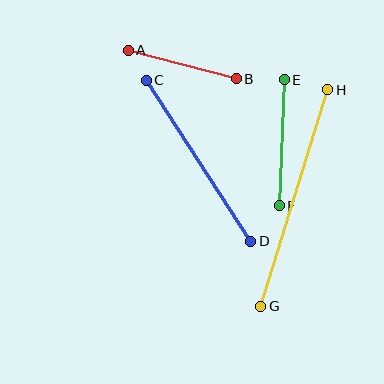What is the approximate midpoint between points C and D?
The midpoint is at approximately (198, 161) pixels.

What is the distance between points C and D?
The distance is approximately 192 pixels.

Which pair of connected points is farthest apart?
Points G and H are farthest apart.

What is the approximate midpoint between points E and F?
The midpoint is at approximately (282, 143) pixels.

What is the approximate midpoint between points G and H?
The midpoint is at approximately (294, 198) pixels.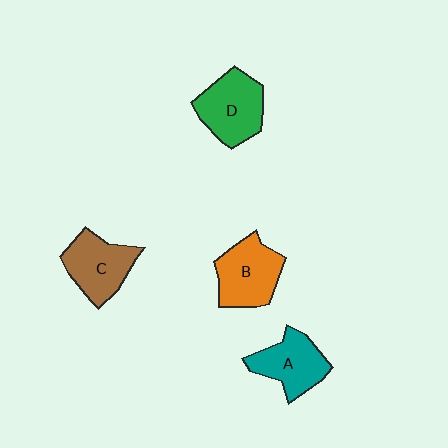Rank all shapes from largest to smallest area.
From largest to smallest: D (green), B (orange), C (brown), A (teal).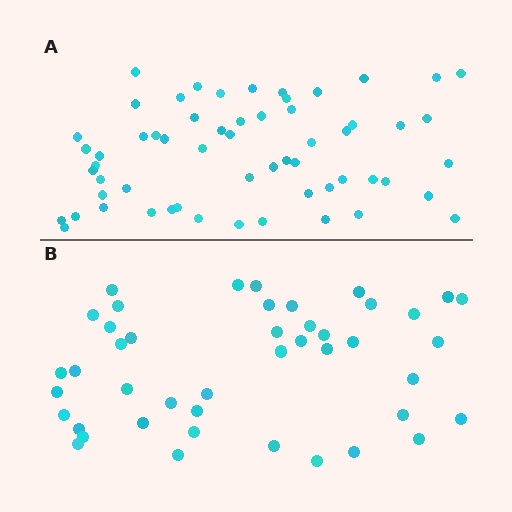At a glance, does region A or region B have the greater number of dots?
Region A (the top region) has more dots.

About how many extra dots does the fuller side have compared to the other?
Region A has approximately 15 more dots than region B.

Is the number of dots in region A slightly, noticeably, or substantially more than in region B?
Region A has noticeably more, but not dramatically so. The ratio is roughly 1.3 to 1.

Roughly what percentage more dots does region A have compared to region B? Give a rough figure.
About 35% more.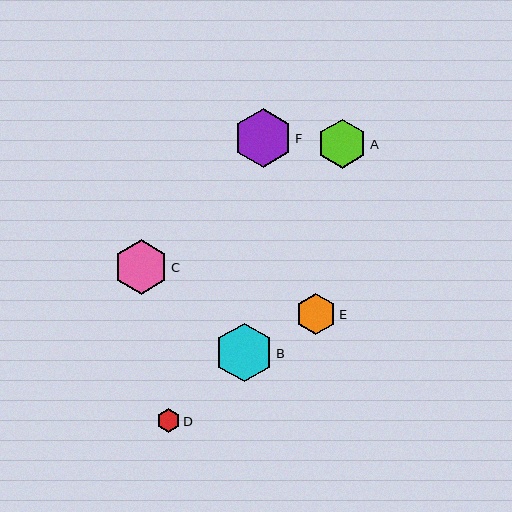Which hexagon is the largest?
Hexagon B is the largest with a size of approximately 58 pixels.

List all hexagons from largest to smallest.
From largest to smallest: B, F, C, A, E, D.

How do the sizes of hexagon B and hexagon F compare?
Hexagon B and hexagon F are approximately the same size.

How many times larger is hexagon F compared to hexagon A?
Hexagon F is approximately 1.2 times the size of hexagon A.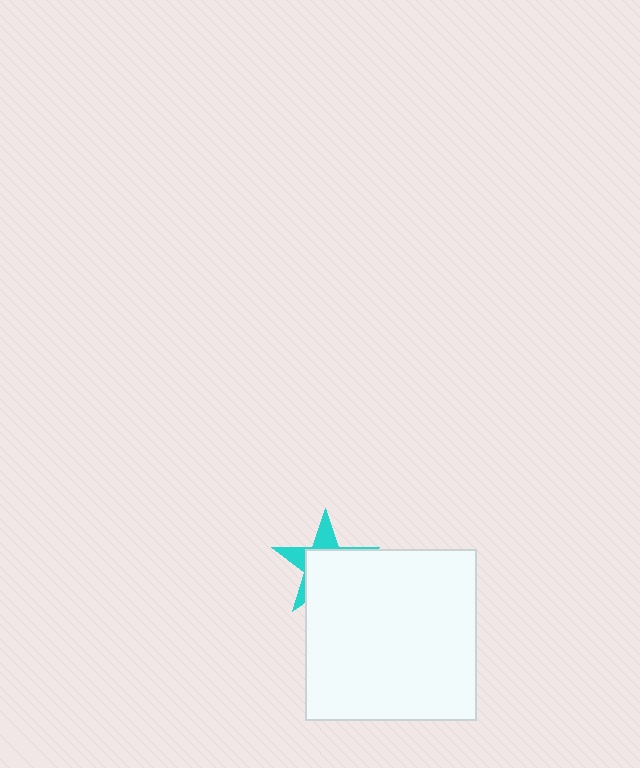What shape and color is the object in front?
The object in front is a white square.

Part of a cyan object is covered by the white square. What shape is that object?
It is a star.